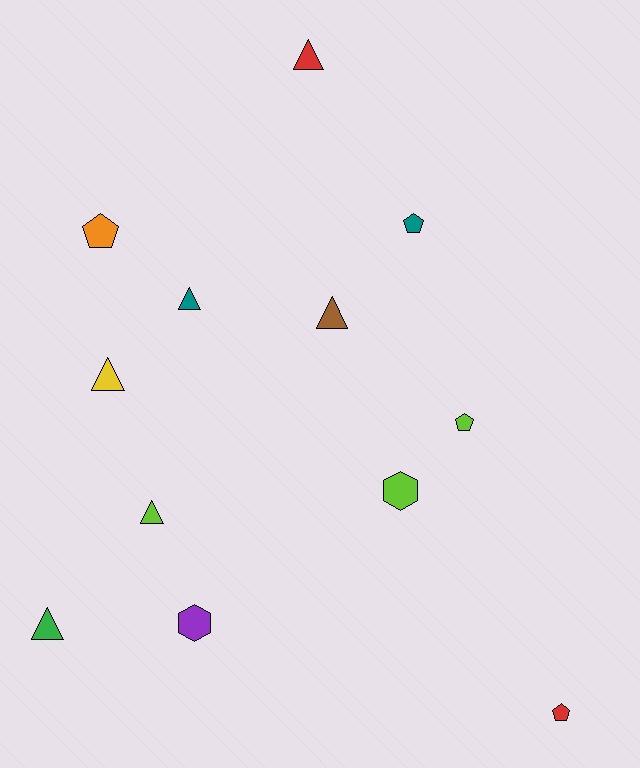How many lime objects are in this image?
There are 3 lime objects.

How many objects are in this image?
There are 12 objects.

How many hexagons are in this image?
There are 2 hexagons.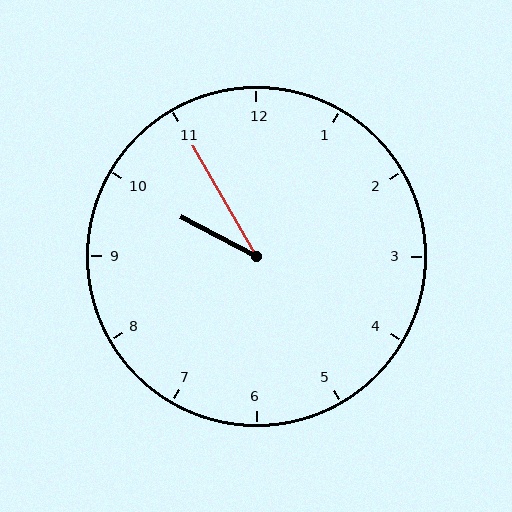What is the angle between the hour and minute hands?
Approximately 32 degrees.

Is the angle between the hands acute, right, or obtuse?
It is acute.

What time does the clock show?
9:55.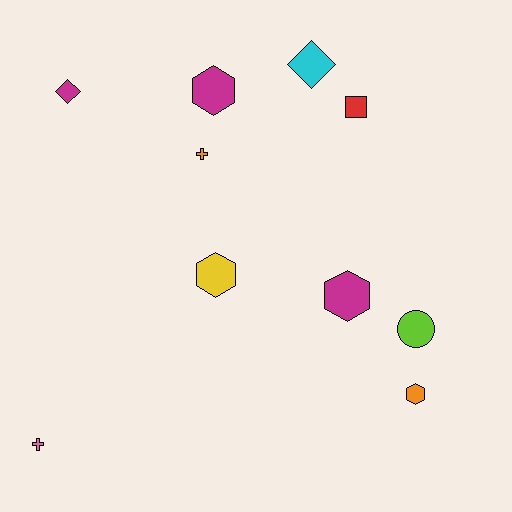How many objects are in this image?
There are 10 objects.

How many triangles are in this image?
There are no triangles.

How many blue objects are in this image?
There are no blue objects.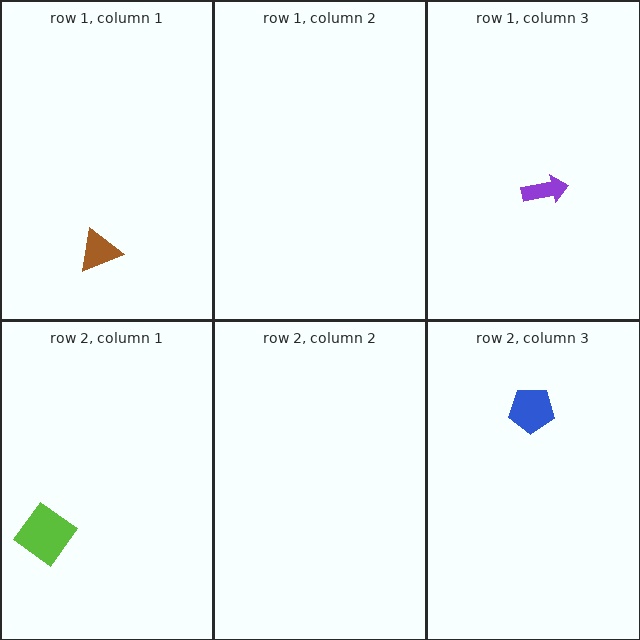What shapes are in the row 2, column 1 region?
The lime diamond.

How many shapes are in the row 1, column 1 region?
1.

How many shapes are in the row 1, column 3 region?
1.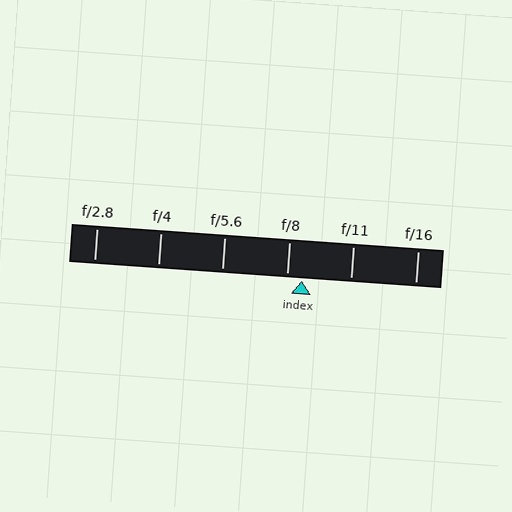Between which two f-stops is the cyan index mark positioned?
The index mark is between f/8 and f/11.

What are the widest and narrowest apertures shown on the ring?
The widest aperture shown is f/2.8 and the narrowest is f/16.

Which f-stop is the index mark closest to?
The index mark is closest to f/8.